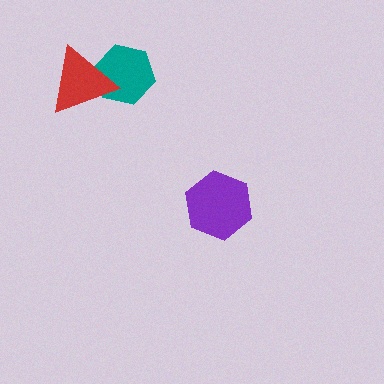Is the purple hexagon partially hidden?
No, no other shape covers it.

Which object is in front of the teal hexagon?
The red triangle is in front of the teal hexagon.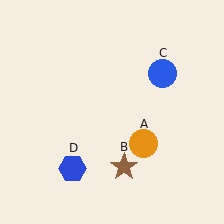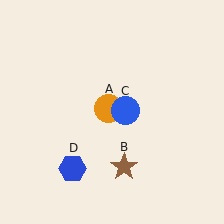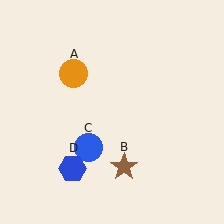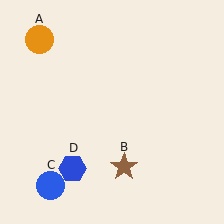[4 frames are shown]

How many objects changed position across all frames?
2 objects changed position: orange circle (object A), blue circle (object C).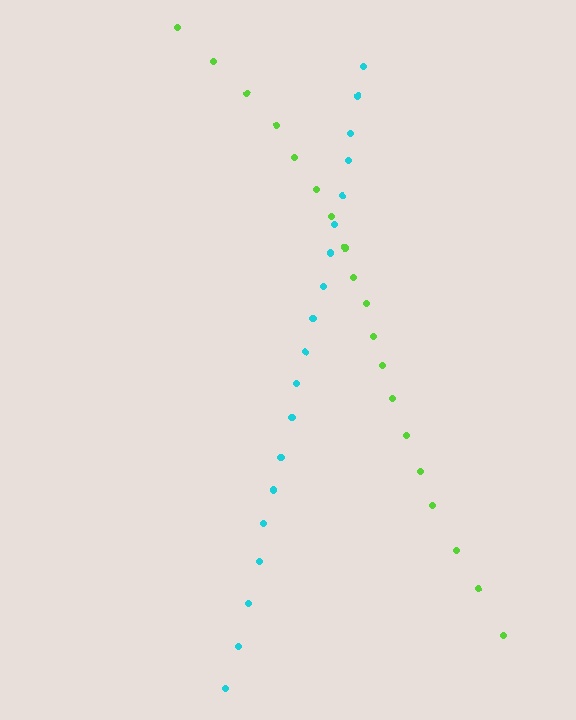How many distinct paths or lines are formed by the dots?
There are 2 distinct paths.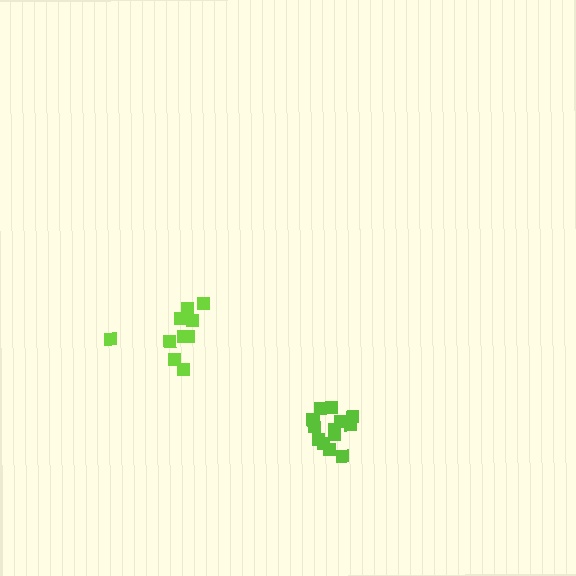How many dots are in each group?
Group 1: 14 dots, Group 2: 10 dots (24 total).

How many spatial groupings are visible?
There are 2 spatial groupings.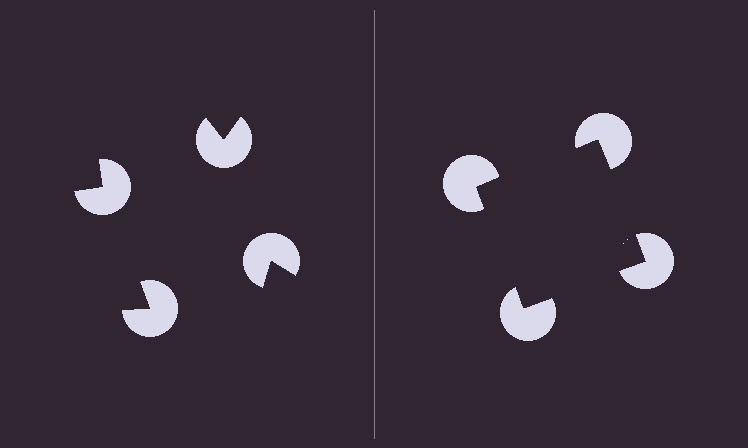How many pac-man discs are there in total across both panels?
8 — 4 on each side.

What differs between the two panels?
The pac-man discs are positioned identically on both sides; only the wedge orientations differ. On the right they align to a square; on the left they are misaligned.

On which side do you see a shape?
An illusory square appears on the right side. On the left side the wedge cuts are rotated, so no coherent shape forms.